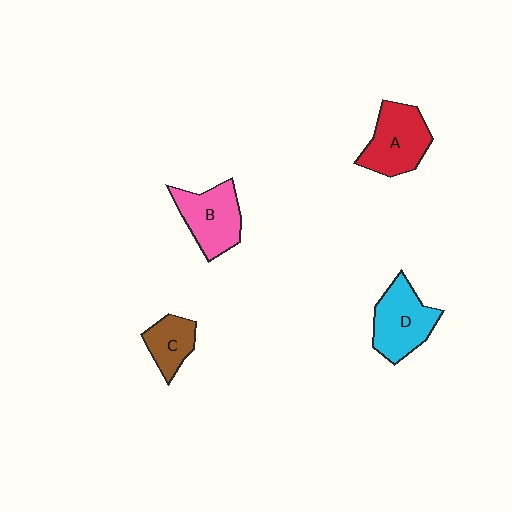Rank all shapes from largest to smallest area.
From largest to smallest: D (cyan), A (red), B (pink), C (brown).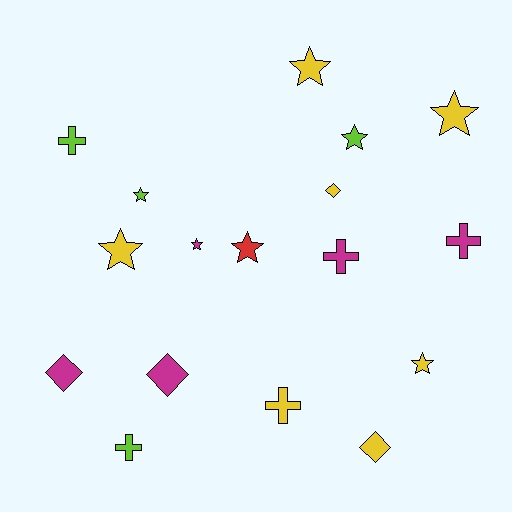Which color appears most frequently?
Yellow, with 7 objects.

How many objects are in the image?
There are 17 objects.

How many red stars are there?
There is 1 red star.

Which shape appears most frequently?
Star, with 8 objects.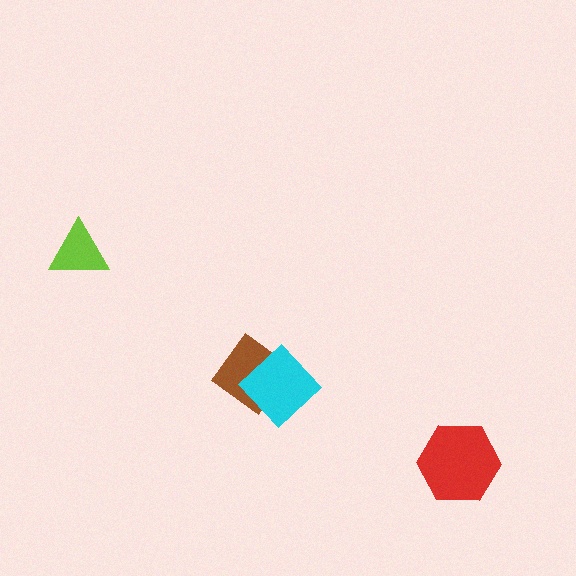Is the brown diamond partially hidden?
Yes, it is partially covered by another shape.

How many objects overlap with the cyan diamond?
1 object overlaps with the cyan diamond.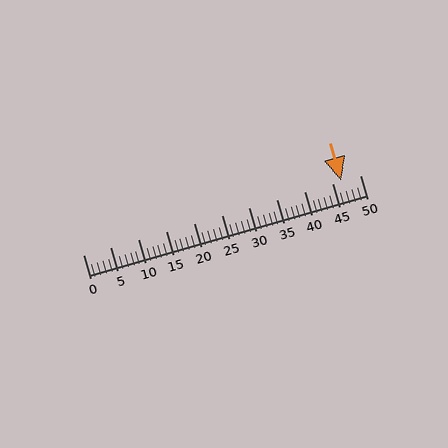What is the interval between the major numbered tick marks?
The major tick marks are spaced 5 units apart.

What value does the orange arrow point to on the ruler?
The orange arrow points to approximately 47.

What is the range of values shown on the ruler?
The ruler shows values from 0 to 50.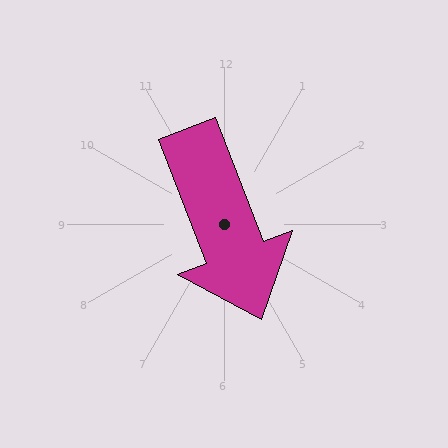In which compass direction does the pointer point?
South.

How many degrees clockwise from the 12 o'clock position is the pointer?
Approximately 159 degrees.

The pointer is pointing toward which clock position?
Roughly 5 o'clock.